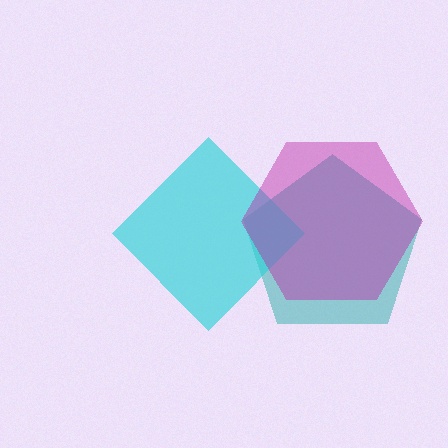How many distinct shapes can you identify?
There are 3 distinct shapes: a teal pentagon, a cyan diamond, a magenta hexagon.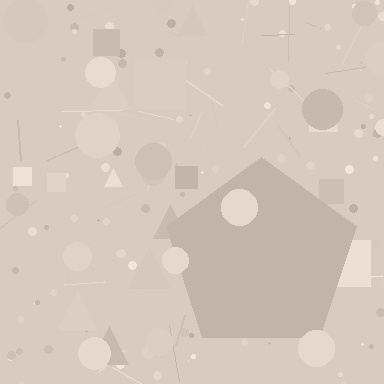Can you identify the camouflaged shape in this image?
The camouflaged shape is a pentagon.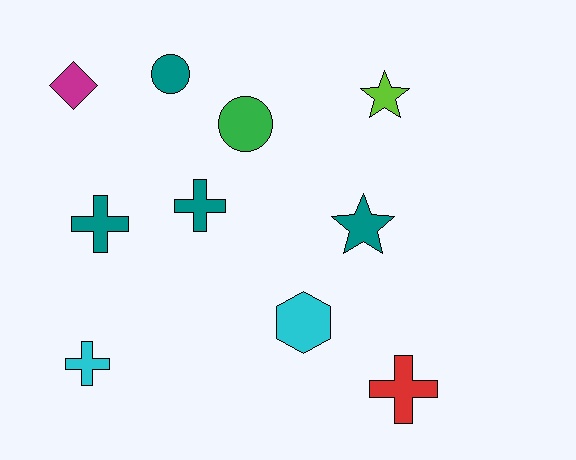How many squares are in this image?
There are no squares.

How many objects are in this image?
There are 10 objects.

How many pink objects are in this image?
There are no pink objects.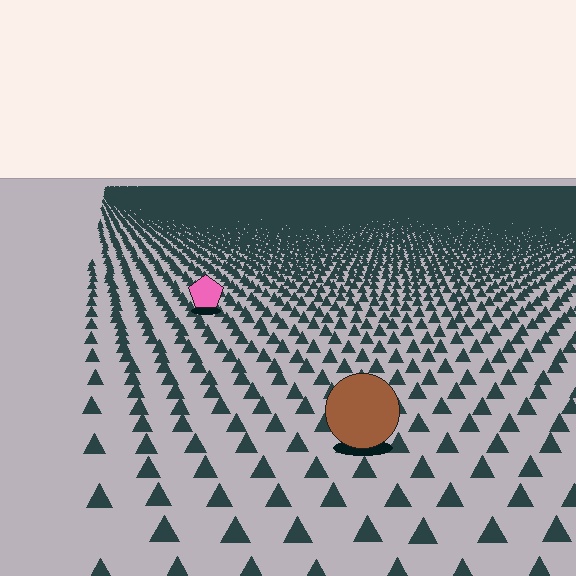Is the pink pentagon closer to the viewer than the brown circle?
No. The brown circle is closer — you can tell from the texture gradient: the ground texture is coarser near it.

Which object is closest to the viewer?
The brown circle is closest. The texture marks near it are larger and more spread out.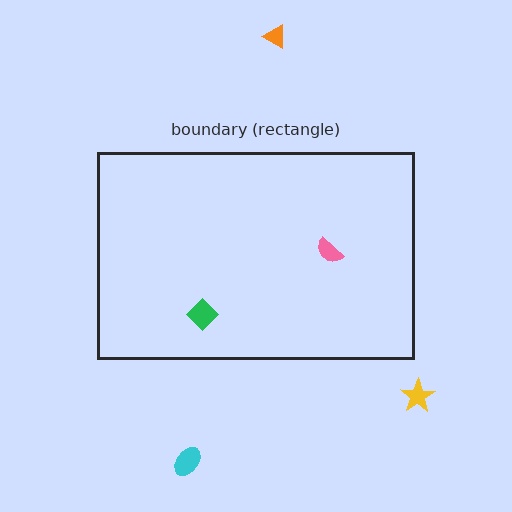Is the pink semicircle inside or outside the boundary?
Inside.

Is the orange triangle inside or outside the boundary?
Outside.